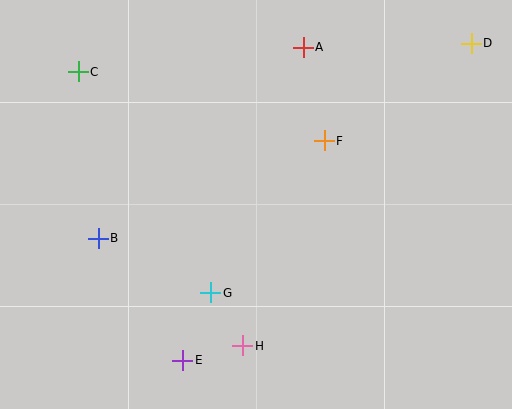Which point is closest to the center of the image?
Point F at (324, 141) is closest to the center.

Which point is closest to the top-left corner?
Point C is closest to the top-left corner.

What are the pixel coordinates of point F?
Point F is at (324, 141).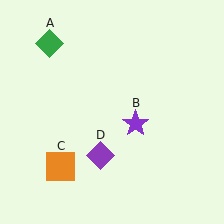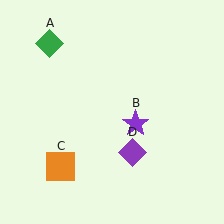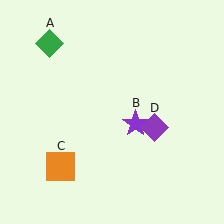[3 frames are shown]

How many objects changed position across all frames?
1 object changed position: purple diamond (object D).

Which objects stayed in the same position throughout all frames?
Green diamond (object A) and purple star (object B) and orange square (object C) remained stationary.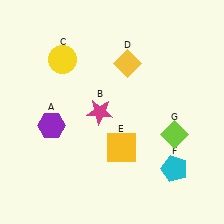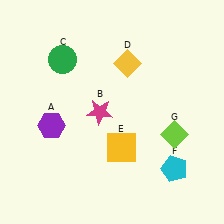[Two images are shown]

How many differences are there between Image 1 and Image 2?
There is 1 difference between the two images.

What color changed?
The circle (C) changed from yellow in Image 1 to green in Image 2.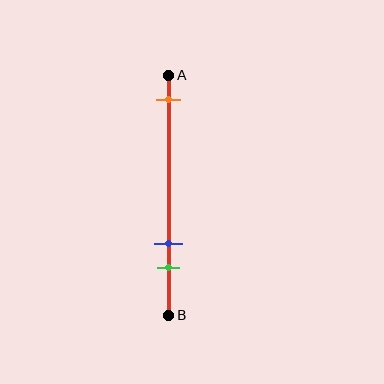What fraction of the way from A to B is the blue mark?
The blue mark is approximately 70% (0.7) of the way from A to B.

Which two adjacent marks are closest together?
The blue and green marks are the closest adjacent pair.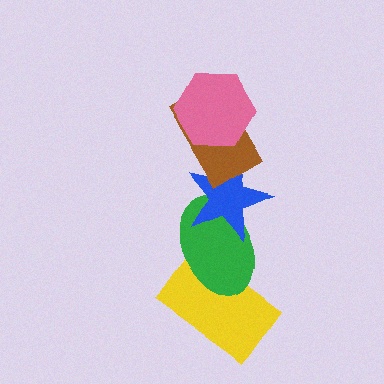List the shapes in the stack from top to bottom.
From top to bottom: the pink hexagon, the brown rectangle, the blue star, the green ellipse, the yellow rectangle.